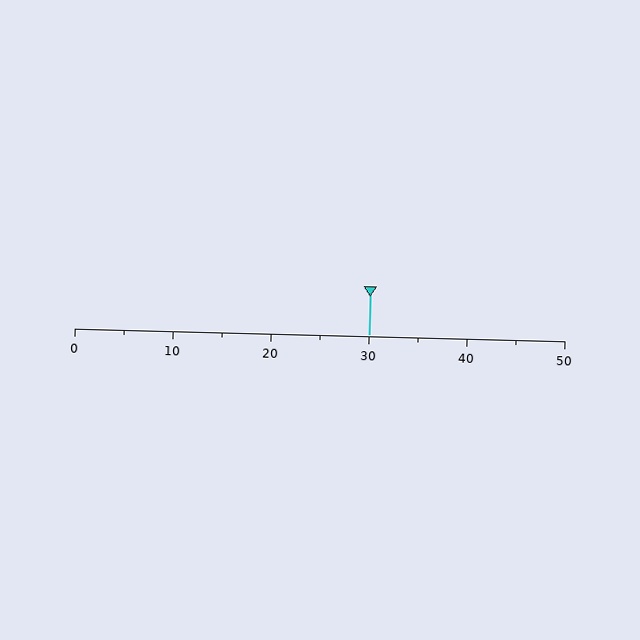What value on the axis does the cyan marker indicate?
The marker indicates approximately 30.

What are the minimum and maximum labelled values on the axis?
The axis runs from 0 to 50.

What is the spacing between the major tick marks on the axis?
The major ticks are spaced 10 apart.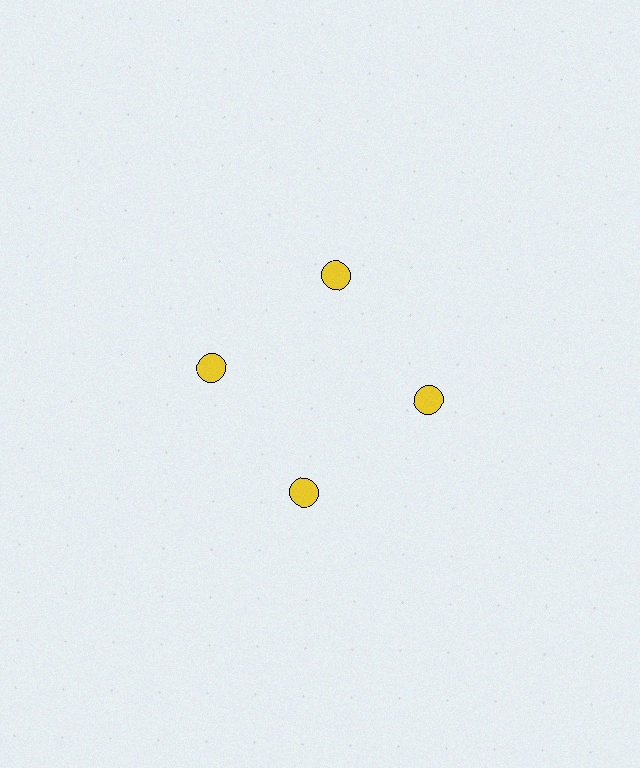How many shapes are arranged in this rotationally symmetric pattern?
There are 4 shapes, arranged in 4 groups of 1.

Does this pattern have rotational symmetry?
Yes, this pattern has 4-fold rotational symmetry. It looks the same after rotating 90 degrees around the center.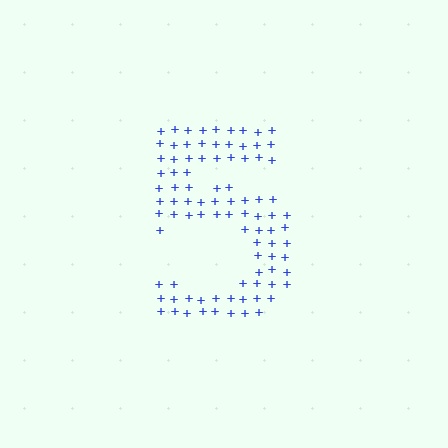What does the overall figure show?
The overall figure shows the digit 5.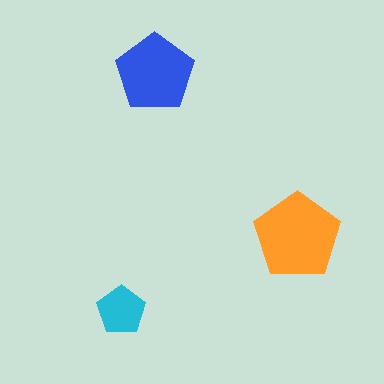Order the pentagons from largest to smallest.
the orange one, the blue one, the cyan one.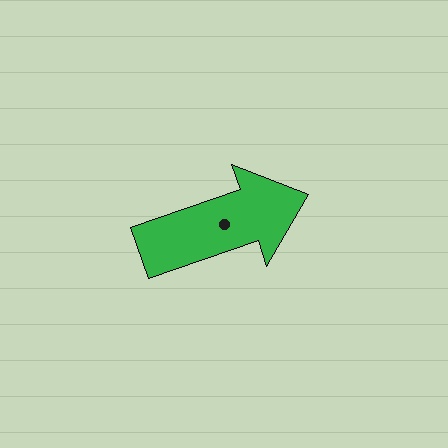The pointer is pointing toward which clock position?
Roughly 2 o'clock.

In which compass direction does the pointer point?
East.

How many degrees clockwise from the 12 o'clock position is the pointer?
Approximately 71 degrees.